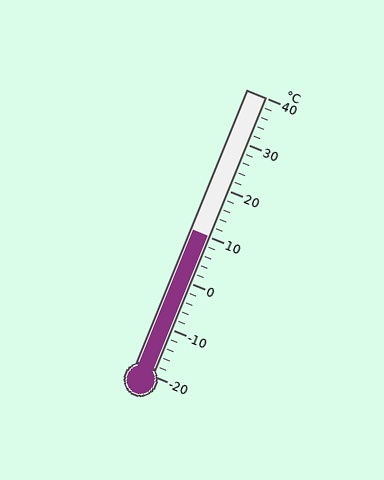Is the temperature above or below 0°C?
The temperature is above 0°C.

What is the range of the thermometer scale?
The thermometer scale ranges from -20°C to 40°C.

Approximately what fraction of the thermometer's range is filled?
The thermometer is filled to approximately 50% of its range.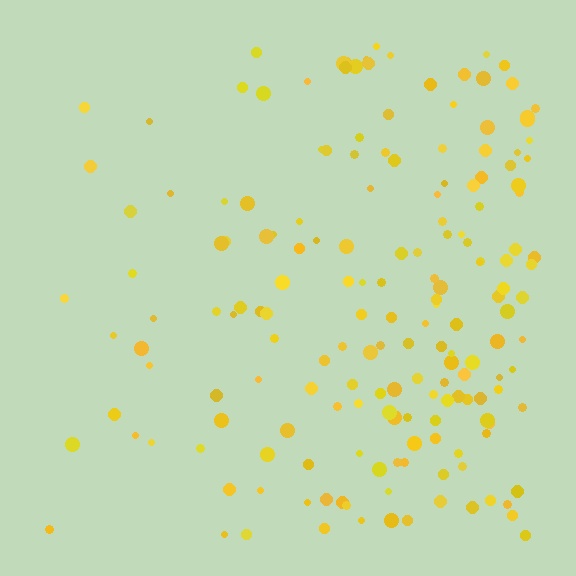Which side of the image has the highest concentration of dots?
The right.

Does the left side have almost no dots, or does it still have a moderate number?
Still a moderate number, just noticeably fewer than the right.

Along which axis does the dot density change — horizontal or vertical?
Horizontal.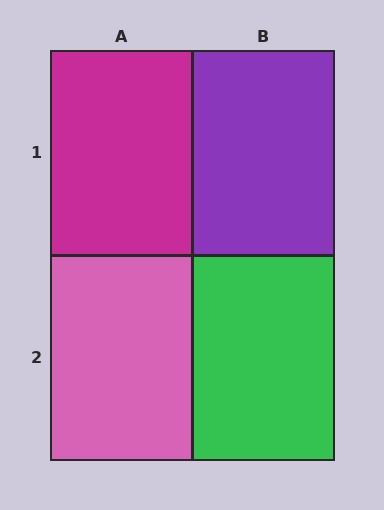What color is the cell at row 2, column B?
Green.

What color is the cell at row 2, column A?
Pink.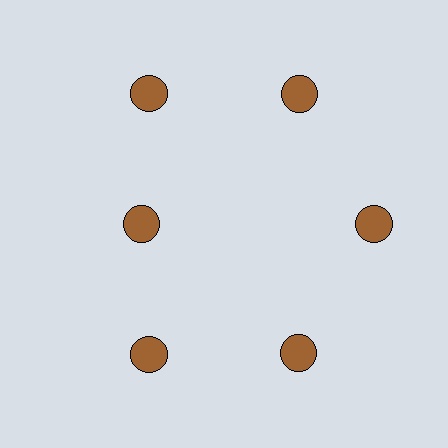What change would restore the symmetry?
The symmetry would be restored by moving it outward, back onto the ring so that all 6 circles sit at equal angles and equal distance from the center.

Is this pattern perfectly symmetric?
No. The 6 brown circles are arranged in a ring, but one element near the 9 o'clock position is pulled inward toward the center, breaking the 6-fold rotational symmetry.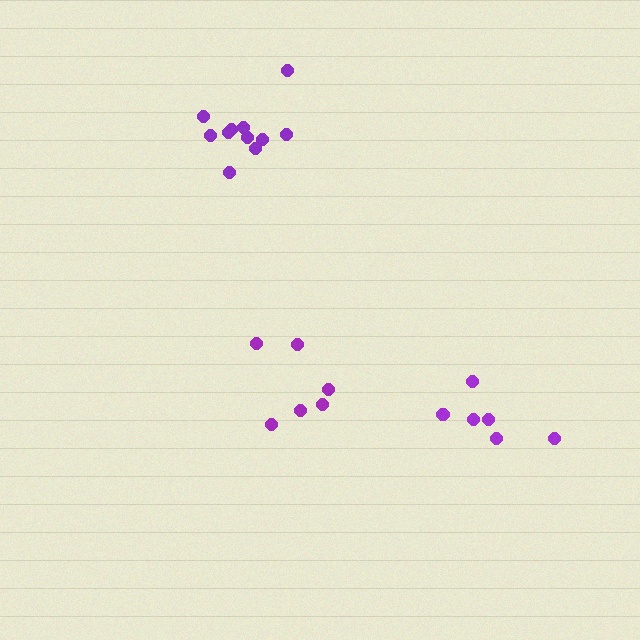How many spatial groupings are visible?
There are 3 spatial groupings.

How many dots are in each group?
Group 1: 6 dots, Group 2: 6 dots, Group 3: 11 dots (23 total).